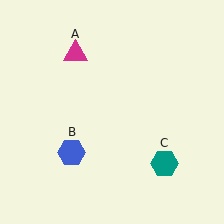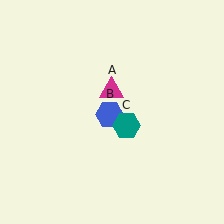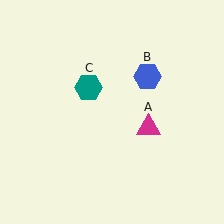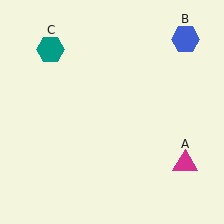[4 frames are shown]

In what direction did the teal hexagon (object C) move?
The teal hexagon (object C) moved up and to the left.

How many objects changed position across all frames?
3 objects changed position: magenta triangle (object A), blue hexagon (object B), teal hexagon (object C).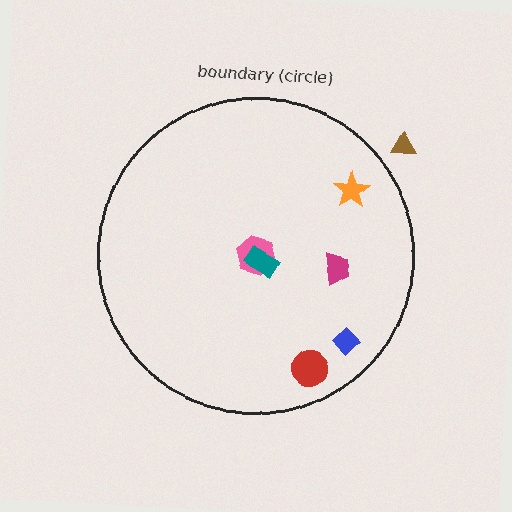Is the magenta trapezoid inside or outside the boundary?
Inside.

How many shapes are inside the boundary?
6 inside, 1 outside.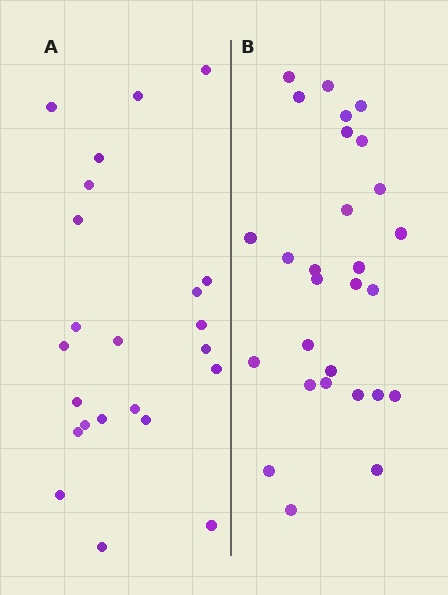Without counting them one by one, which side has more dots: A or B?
Region B (the right region) has more dots.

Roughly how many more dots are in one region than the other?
Region B has about 5 more dots than region A.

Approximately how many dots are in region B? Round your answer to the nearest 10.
About 30 dots. (The exact count is 28, which rounds to 30.)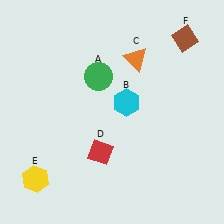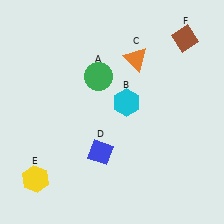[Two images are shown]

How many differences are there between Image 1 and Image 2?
There is 1 difference between the two images.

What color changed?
The diamond (D) changed from red in Image 1 to blue in Image 2.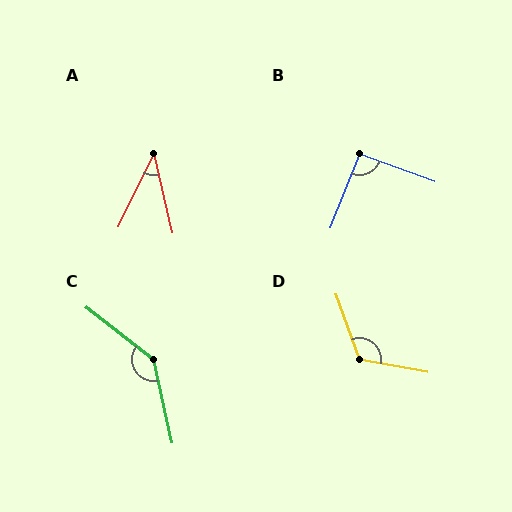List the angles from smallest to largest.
A (39°), B (91°), D (121°), C (140°).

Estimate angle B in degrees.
Approximately 91 degrees.